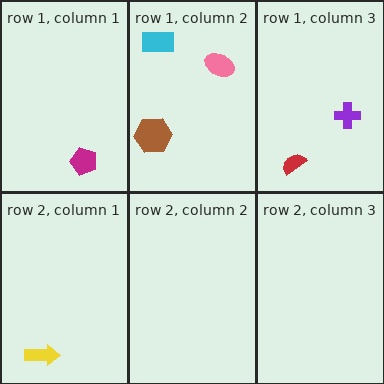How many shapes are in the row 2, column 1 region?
1.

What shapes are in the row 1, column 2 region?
The brown hexagon, the cyan rectangle, the pink ellipse.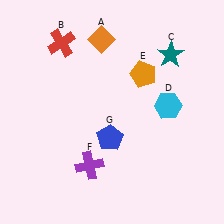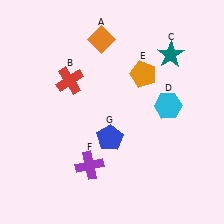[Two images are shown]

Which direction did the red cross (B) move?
The red cross (B) moved down.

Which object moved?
The red cross (B) moved down.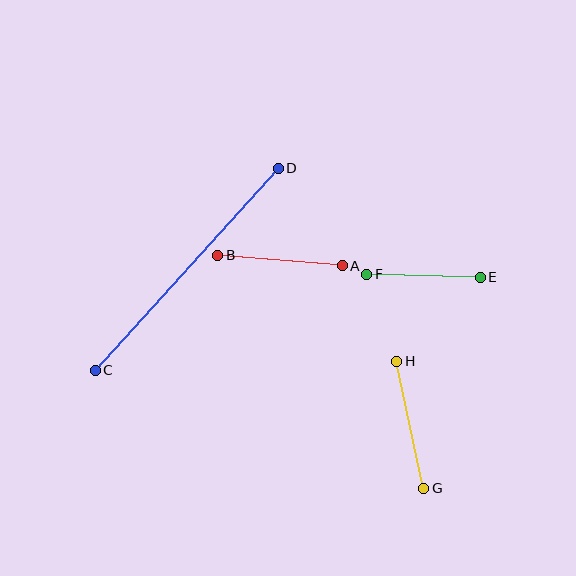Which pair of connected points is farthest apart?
Points C and D are farthest apart.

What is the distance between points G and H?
The distance is approximately 130 pixels.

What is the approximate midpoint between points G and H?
The midpoint is at approximately (410, 425) pixels.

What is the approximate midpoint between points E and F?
The midpoint is at approximately (423, 276) pixels.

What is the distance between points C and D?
The distance is approximately 273 pixels.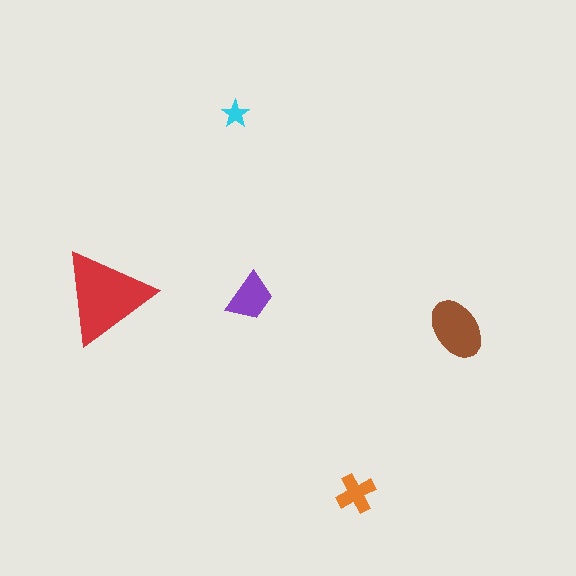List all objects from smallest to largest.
The cyan star, the orange cross, the purple trapezoid, the brown ellipse, the red triangle.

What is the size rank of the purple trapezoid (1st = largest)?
3rd.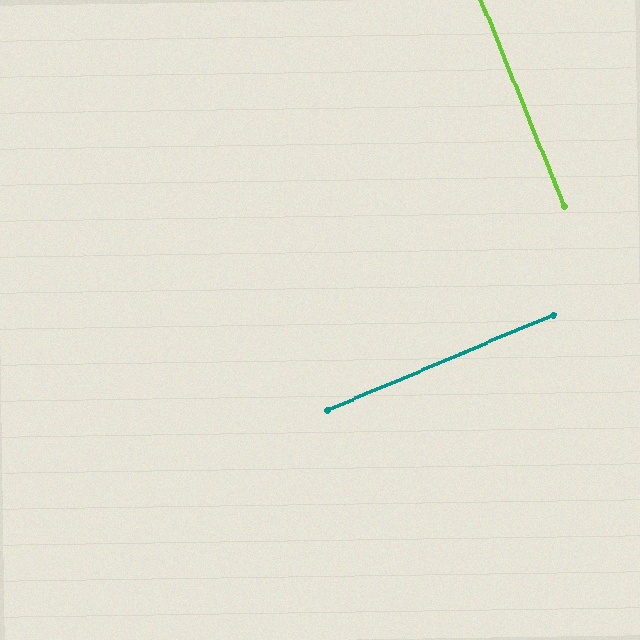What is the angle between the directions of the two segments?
Approximately 89 degrees.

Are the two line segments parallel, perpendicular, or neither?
Perpendicular — they meet at approximately 89°.